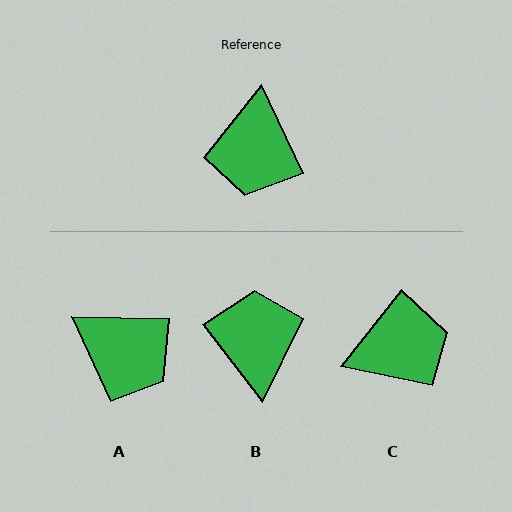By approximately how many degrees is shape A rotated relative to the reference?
Approximately 64 degrees counter-clockwise.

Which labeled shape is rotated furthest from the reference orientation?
B, about 167 degrees away.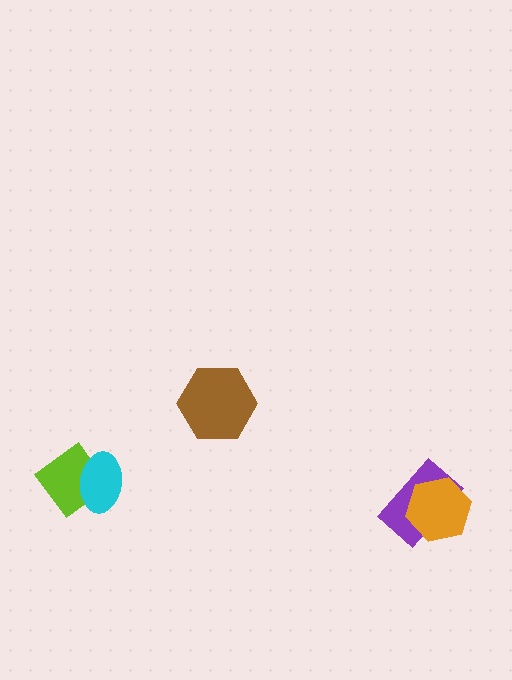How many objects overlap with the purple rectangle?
1 object overlaps with the purple rectangle.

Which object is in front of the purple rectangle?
The orange hexagon is in front of the purple rectangle.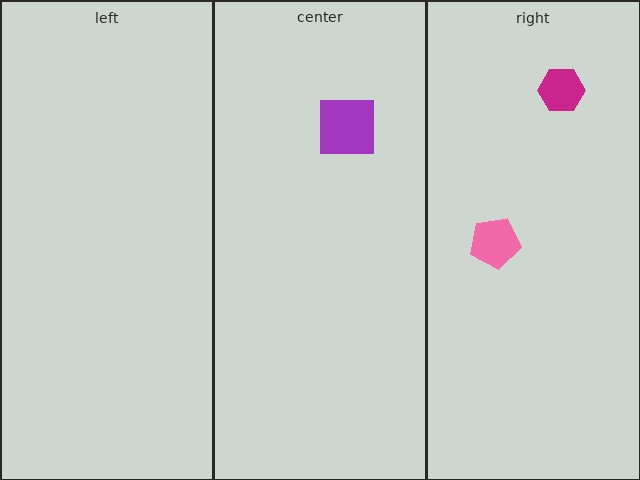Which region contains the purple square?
The center region.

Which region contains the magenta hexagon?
The right region.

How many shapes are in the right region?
2.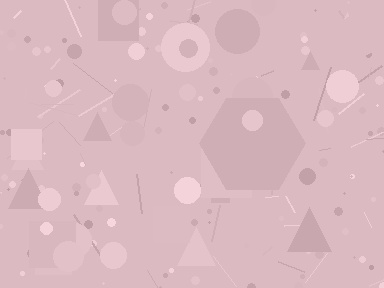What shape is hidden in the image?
A hexagon is hidden in the image.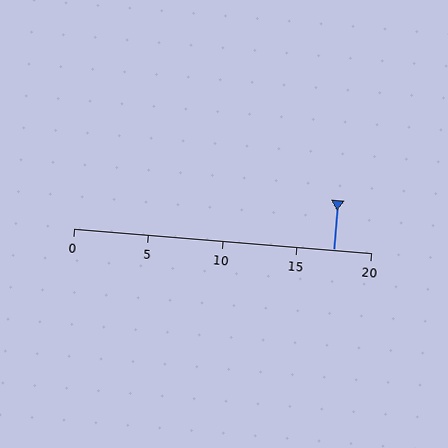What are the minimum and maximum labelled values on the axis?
The axis runs from 0 to 20.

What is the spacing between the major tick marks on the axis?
The major ticks are spaced 5 apart.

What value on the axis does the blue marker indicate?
The marker indicates approximately 17.5.